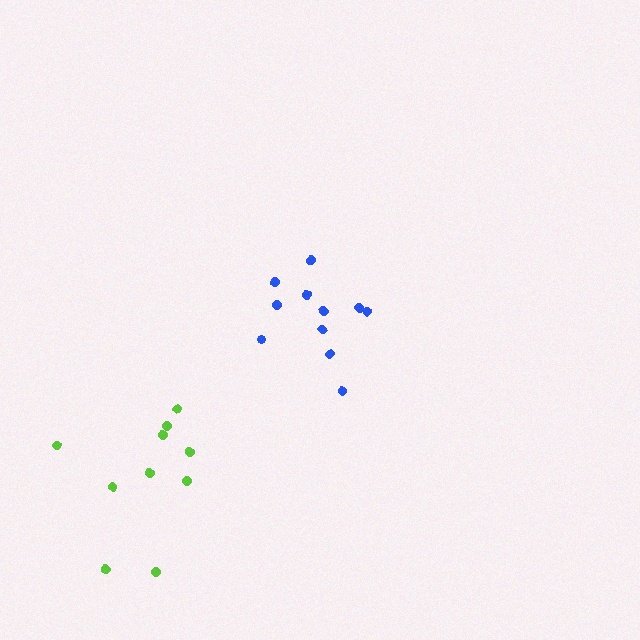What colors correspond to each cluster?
The clusters are colored: blue, lime.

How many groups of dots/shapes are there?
There are 2 groups.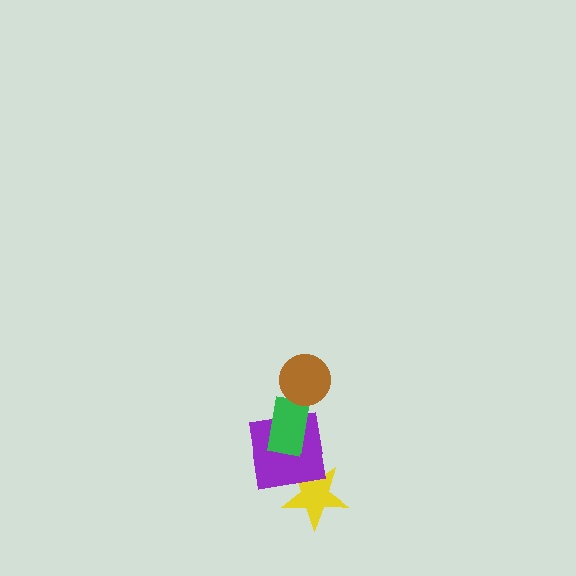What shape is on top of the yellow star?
The purple square is on top of the yellow star.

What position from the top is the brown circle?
The brown circle is 1st from the top.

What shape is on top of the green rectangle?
The brown circle is on top of the green rectangle.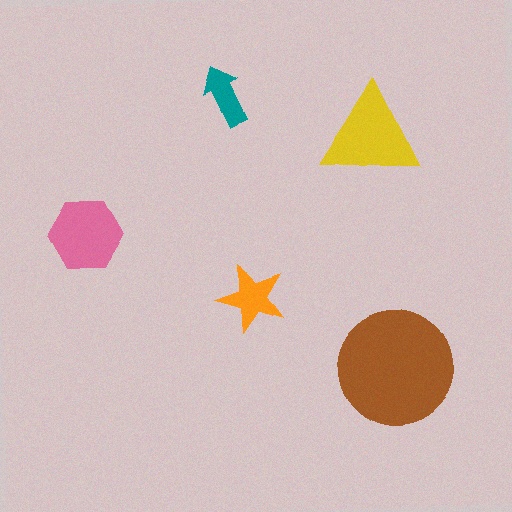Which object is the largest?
The brown circle.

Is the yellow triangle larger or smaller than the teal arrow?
Larger.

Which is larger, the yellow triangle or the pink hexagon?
The yellow triangle.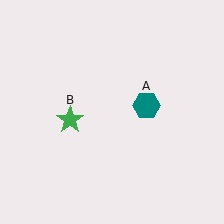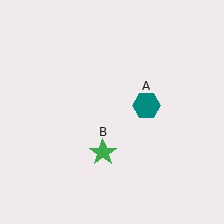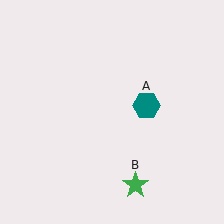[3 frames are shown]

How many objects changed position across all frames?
1 object changed position: green star (object B).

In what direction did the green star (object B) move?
The green star (object B) moved down and to the right.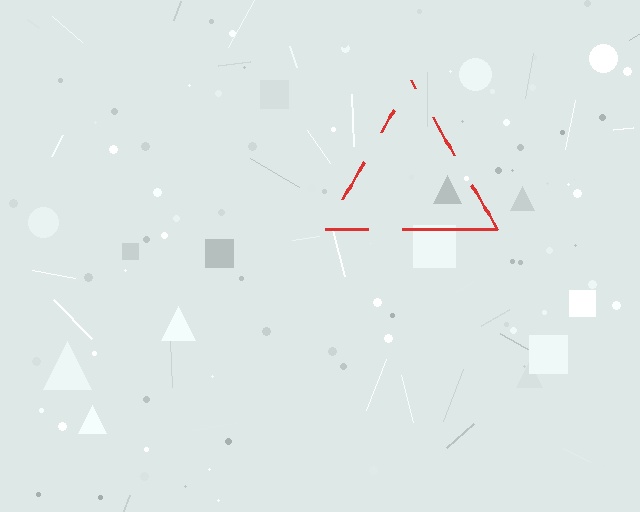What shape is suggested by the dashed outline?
The dashed outline suggests a triangle.